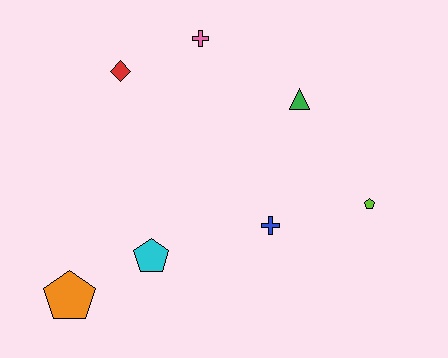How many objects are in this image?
There are 7 objects.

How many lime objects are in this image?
There is 1 lime object.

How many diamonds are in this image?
There is 1 diamond.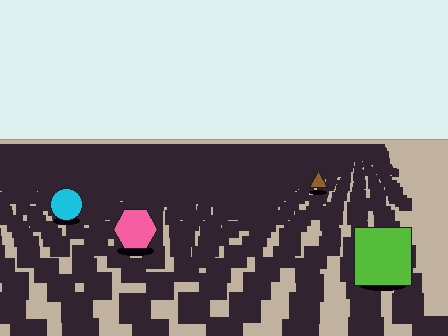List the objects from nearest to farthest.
From nearest to farthest: the lime square, the pink hexagon, the cyan circle, the brown triangle.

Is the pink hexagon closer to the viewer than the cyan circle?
Yes. The pink hexagon is closer — you can tell from the texture gradient: the ground texture is coarser near it.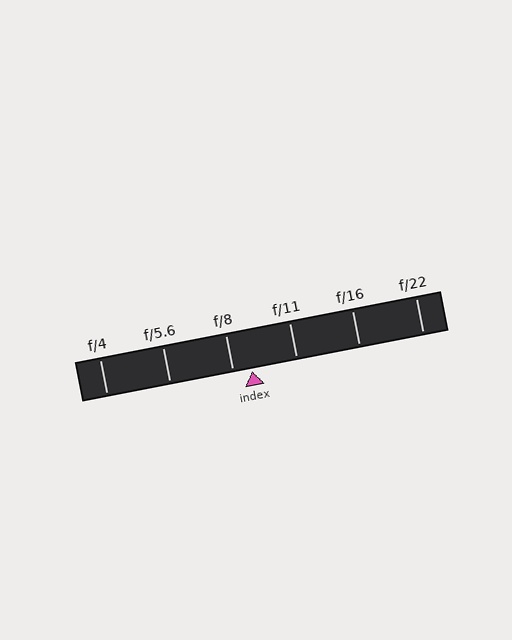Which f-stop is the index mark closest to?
The index mark is closest to f/8.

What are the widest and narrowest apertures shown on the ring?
The widest aperture shown is f/4 and the narrowest is f/22.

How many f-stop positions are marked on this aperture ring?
There are 6 f-stop positions marked.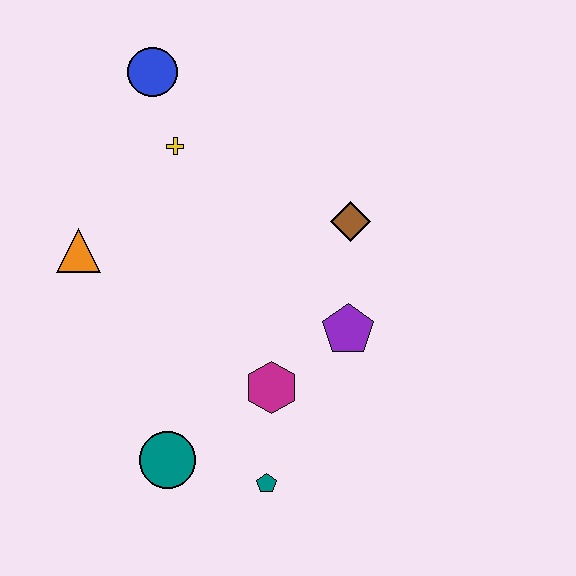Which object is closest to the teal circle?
The teal pentagon is closest to the teal circle.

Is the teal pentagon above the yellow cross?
No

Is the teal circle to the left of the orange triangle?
No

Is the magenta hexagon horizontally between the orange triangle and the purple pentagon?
Yes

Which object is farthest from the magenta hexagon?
The blue circle is farthest from the magenta hexagon.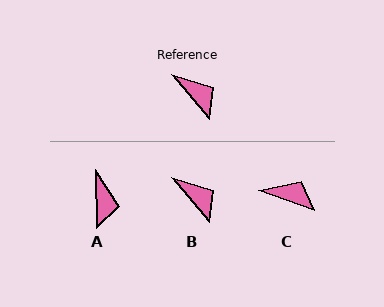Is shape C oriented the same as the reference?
No, it is off by about 30 degrees.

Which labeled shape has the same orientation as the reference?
B.